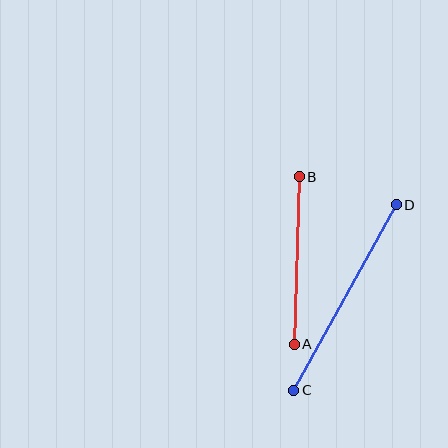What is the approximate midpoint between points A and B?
The midpoint is at approximately (297, 261) pixels.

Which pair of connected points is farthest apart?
Points C and D are farthest apart.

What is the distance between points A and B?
The distance is approximately 167 pixels.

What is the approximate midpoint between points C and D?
The midpoint is at approximately (345, 298) pixels.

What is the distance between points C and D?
The distance is approximately 212 pixels.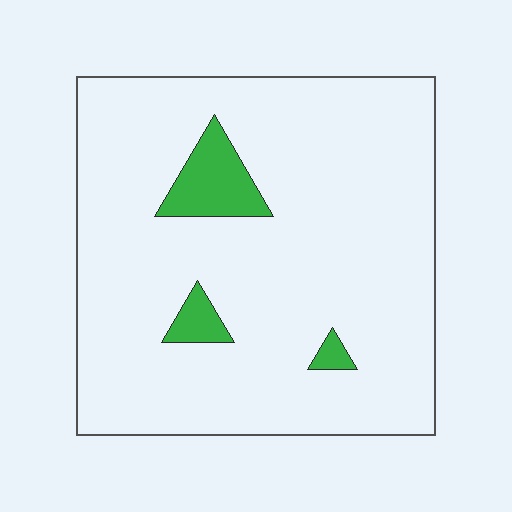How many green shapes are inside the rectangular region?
3.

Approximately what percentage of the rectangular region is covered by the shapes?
Approximately 5%.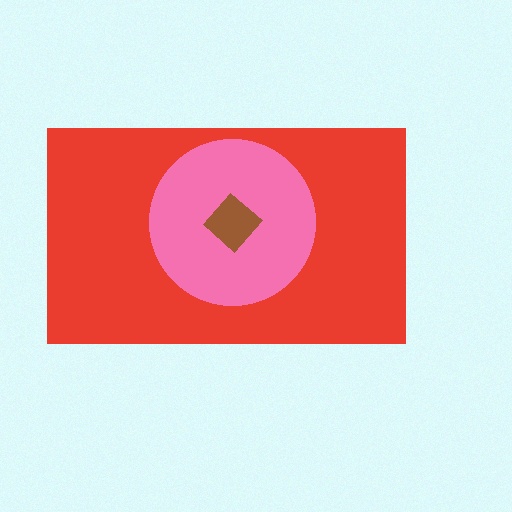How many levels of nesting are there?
3.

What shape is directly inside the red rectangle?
The pink circle.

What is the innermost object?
The brown diamond.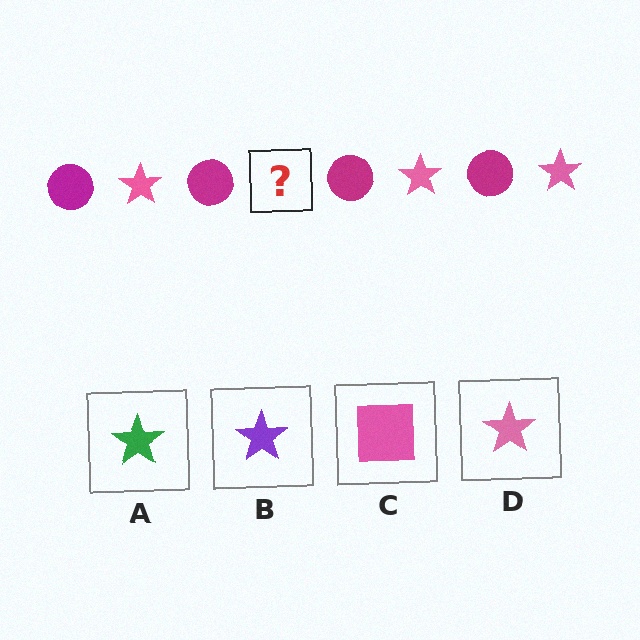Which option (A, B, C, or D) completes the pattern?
D.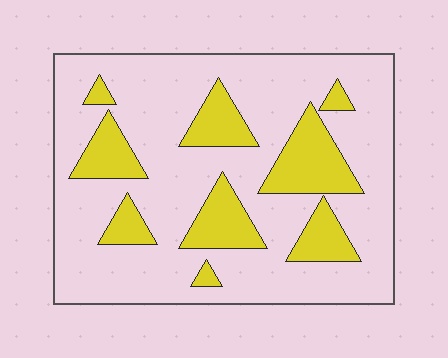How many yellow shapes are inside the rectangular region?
9.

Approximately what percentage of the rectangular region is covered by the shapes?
Approximately 25%.